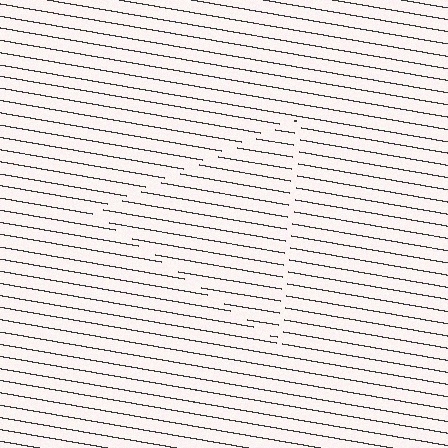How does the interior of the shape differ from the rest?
The interior of the shape contains the same grating, shifted by half a period — the contour is defined by the phase discontinuity where line-ends from the inner and outer gratings abut.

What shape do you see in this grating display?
An illusory triangle. The interior of the shape contains the same grating, shifted by half a period — the contour is defined by the phase discontinuity where line-ends from the inner and outer gratings abut.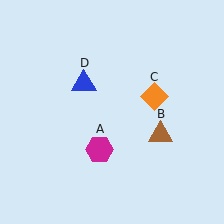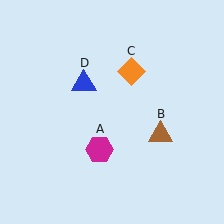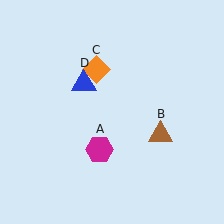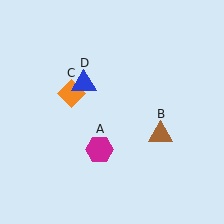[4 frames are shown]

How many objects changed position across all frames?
1 object changed position: orange diamond (object C).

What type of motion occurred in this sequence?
The orange diamond (object C) rotated counterclockwise around the center of the scene.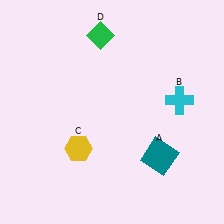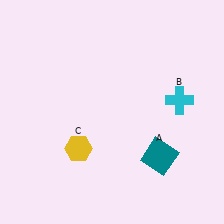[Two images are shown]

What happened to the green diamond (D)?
The green diamond (D) was removed in Image 2. It was in the top-left area of Image 1.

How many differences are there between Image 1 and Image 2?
There is 1 difference between the two images.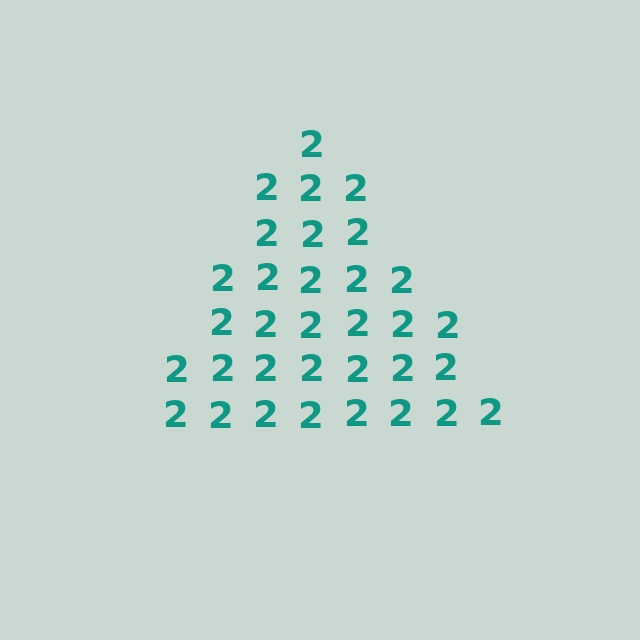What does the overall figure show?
The overall figure shows a triangle.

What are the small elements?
The small elements are digit 2's.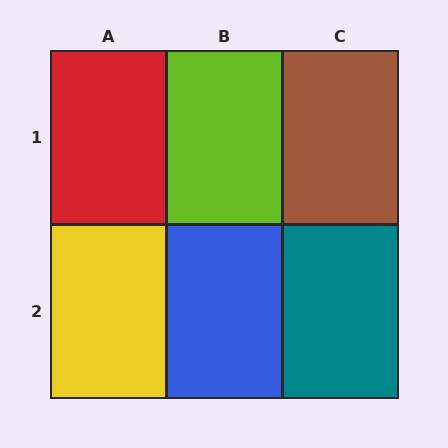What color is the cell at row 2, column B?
Blue.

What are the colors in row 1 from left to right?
Red, lime, brown.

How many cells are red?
1 cell is red.